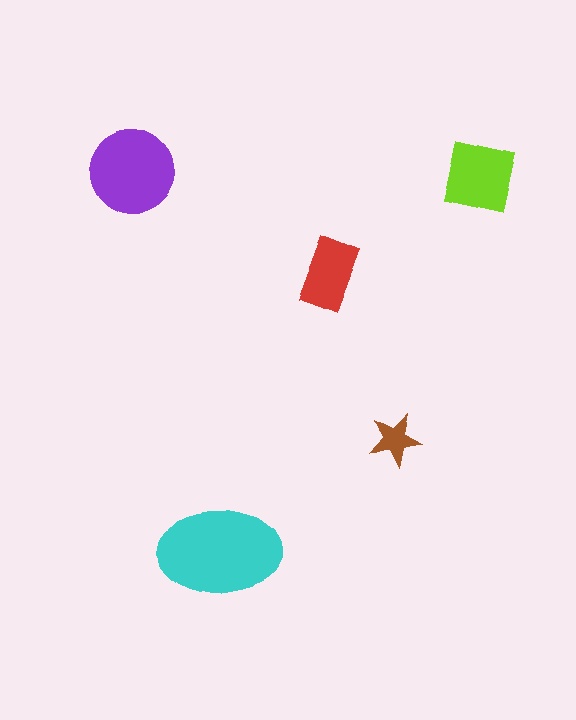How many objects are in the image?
There are 5 objects in the image.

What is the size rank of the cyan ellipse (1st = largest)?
1st.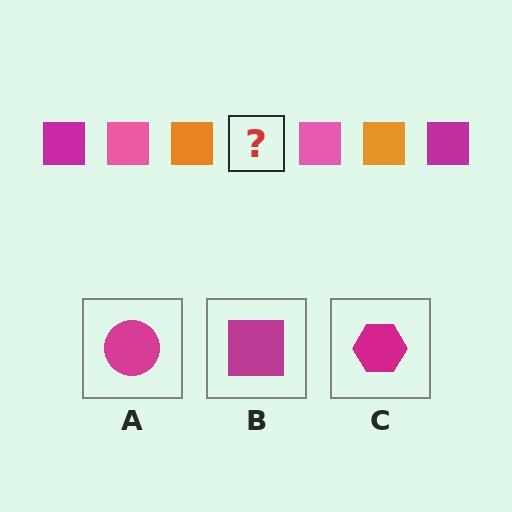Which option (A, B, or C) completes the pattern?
B.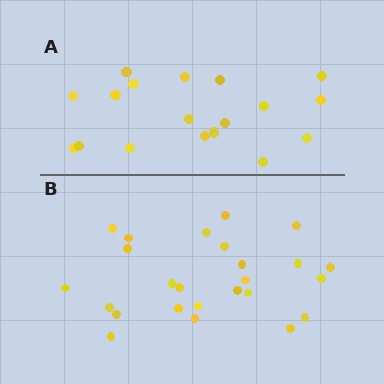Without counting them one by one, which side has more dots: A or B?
Region B (the bottom region) has more dots.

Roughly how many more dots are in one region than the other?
Region B has roughly 8 or so more dots than region A.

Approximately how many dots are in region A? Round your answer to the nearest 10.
About 20 dots. (The exact count is 18, which rounds to 20.)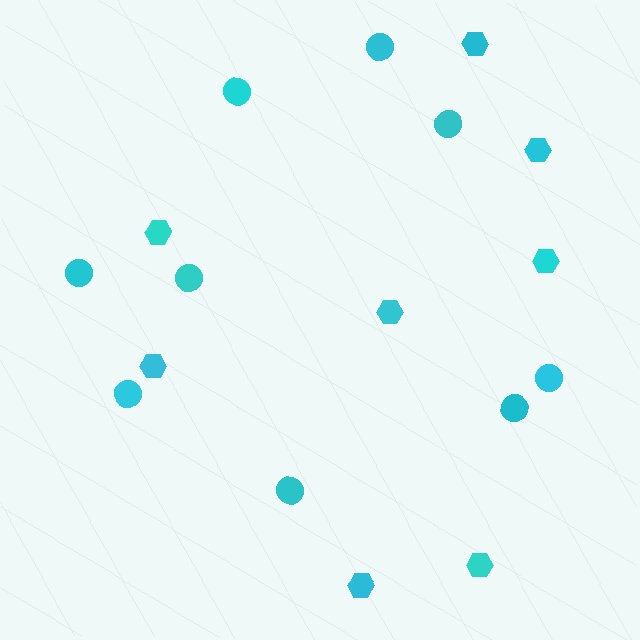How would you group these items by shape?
There are 2 groups: one group of hexagons (8) and one group of circles (9).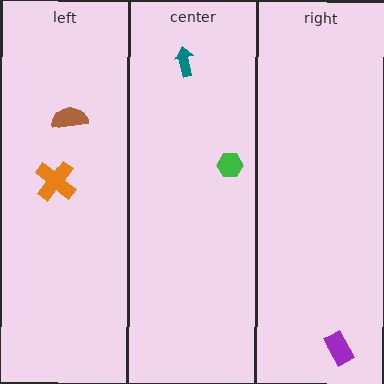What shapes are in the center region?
The green hexagon, the teal arrow.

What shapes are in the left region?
The brown semicircle, the orange cross.